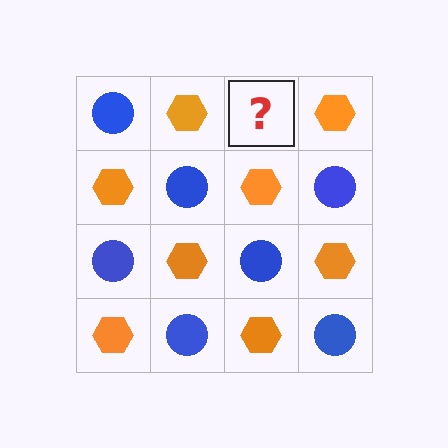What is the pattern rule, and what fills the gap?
The rule is that it alternates blue circle and orange hexagon in a checkerboard pattern. The gap should be filled with a blue circle.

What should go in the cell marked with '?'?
The missing cell should contain a blue circle.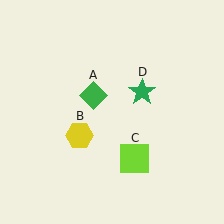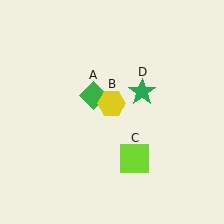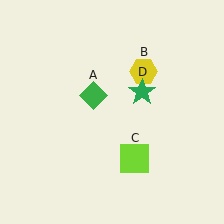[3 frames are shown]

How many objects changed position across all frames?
1 object changed position: yellow hexagon (object B).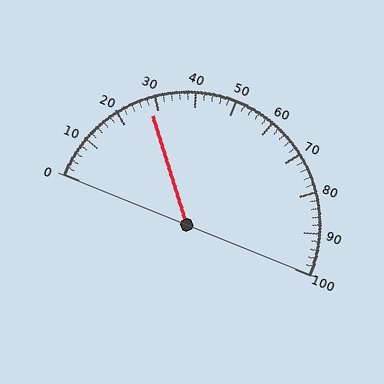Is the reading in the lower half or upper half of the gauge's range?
The reading is in the lower half of the range (0 to 100).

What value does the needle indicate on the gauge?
The needle indicates approximately 28.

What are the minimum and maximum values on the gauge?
The gauge ranges from 0 to 100.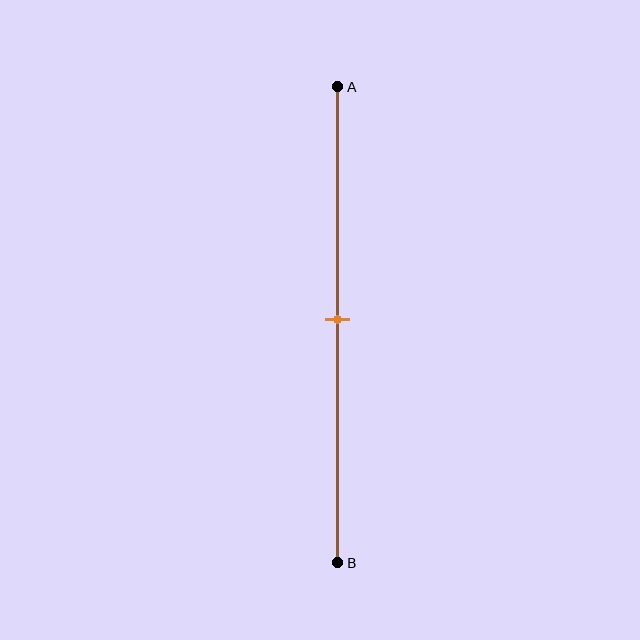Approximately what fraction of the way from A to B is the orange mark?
The orange mark is approximately 50% of the way from A to B.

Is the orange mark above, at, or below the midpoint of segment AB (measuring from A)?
The orange mark is approximately at the midpoint of segment AB.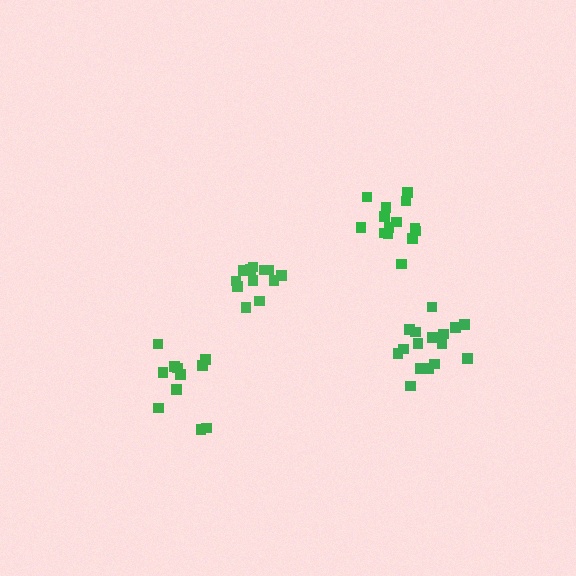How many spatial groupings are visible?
There are 4 spatial groupings.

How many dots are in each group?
Group 1: 12 dots, Group 2: 11 dots, Group 3: 16 dots, Group 4: 14 dots (53 total).